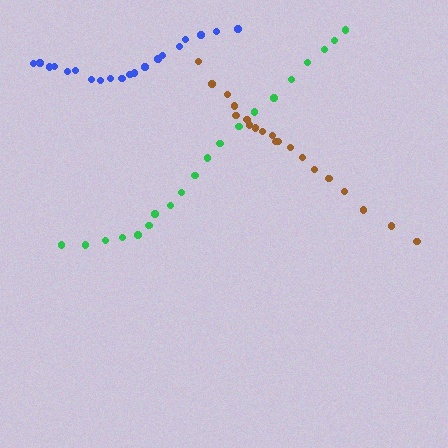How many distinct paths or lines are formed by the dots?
There are 3 distinct paths.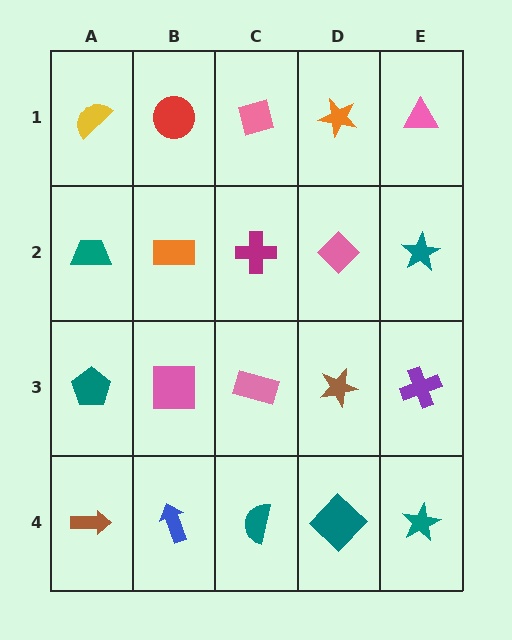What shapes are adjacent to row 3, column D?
A pink diamond (row 2, column D), a teal diamond (row 4, column D), a pink rectangle (row 3, column C), a purple cross (row 3, column E).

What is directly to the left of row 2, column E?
A pink diamond.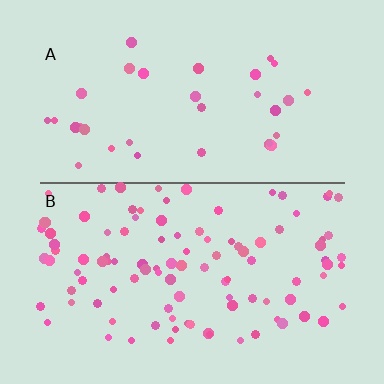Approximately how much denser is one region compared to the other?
Approximately 3.1× — region B over region A.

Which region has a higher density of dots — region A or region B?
B (the bottom).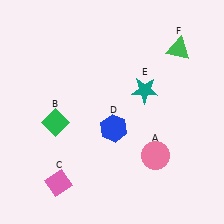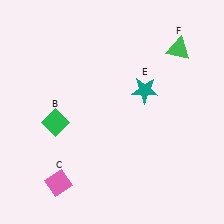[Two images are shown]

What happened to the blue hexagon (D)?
The blue hexagon (D) was removed in Image 2. It was in the bottom-right area of Image 1.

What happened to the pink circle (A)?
The pink circle (A) was removed in Image 2. It was in the bottom-right area of Image 1.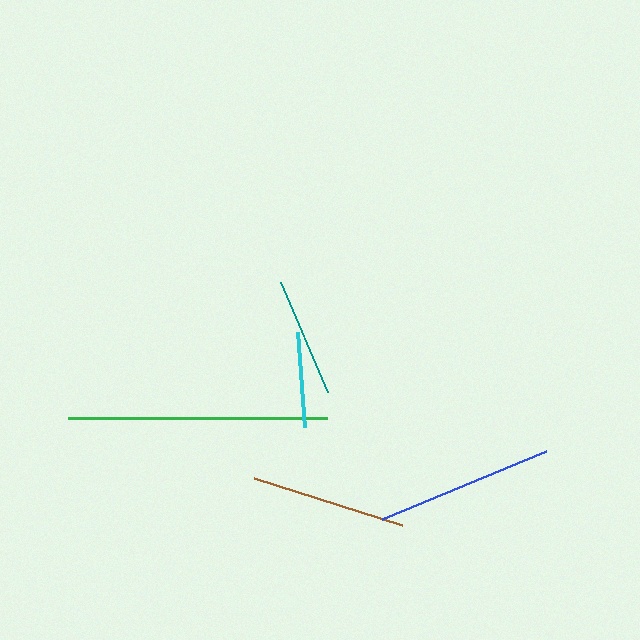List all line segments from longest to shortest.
From longest to shortest: green, blue, brown, teal, cyan.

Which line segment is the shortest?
The cyan line is the shortest at approximately 95 pixels.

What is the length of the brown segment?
The brown segment is approximately 154 pixels long.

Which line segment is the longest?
The green line is the longest at approximately 259 pixels.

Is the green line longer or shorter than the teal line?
The green line is longer than the teal line.